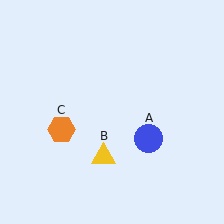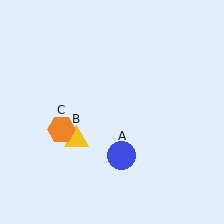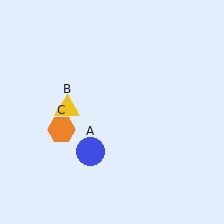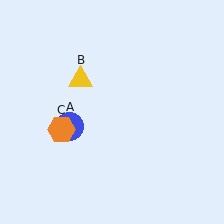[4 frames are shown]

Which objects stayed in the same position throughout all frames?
Orange hexagon (object C) remained stationary.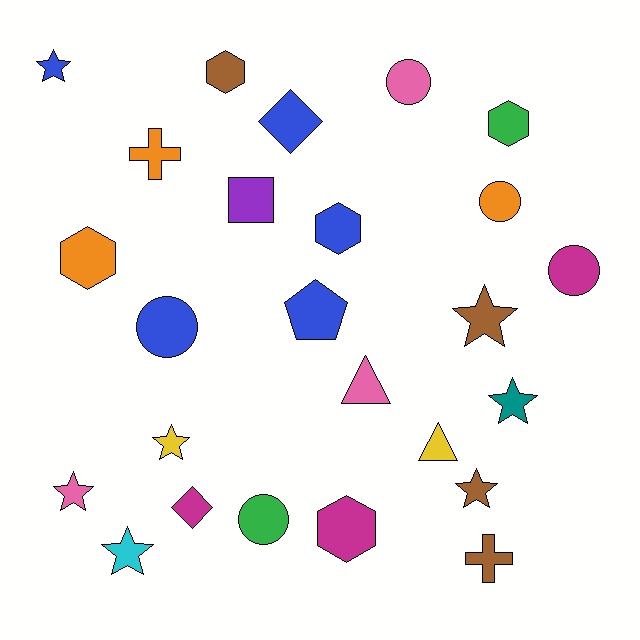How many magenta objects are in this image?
There are 3 magenta objects.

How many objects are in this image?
There are 25 objects.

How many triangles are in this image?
There are 2 triangles.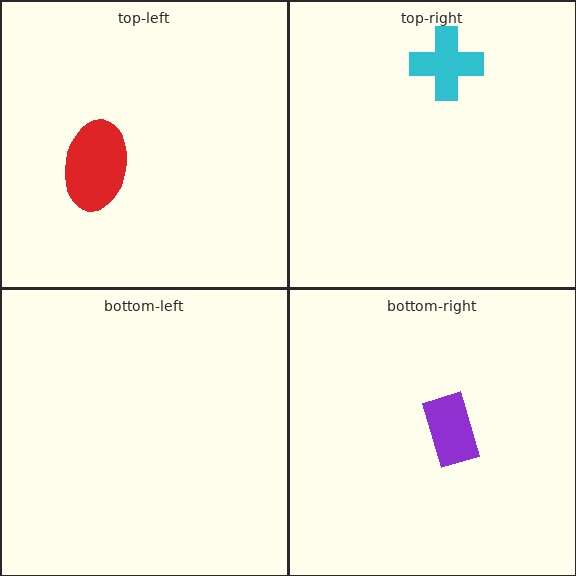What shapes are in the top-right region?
The cyan cross.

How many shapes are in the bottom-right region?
1.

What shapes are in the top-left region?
The red ellipse.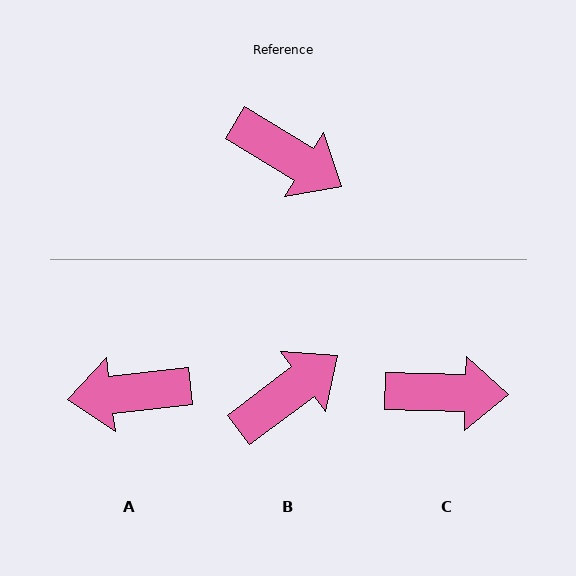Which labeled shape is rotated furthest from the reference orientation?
A, about 143 degrees away.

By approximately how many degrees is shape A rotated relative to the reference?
Approximately 143 degrees clockwise.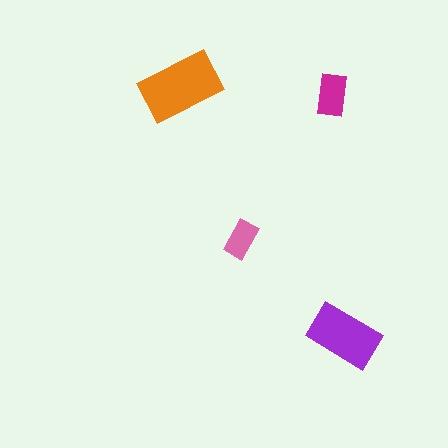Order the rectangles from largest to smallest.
the orange one, the purple one, the magenta one, the pink one.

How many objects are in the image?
There are 4 objects in the image.